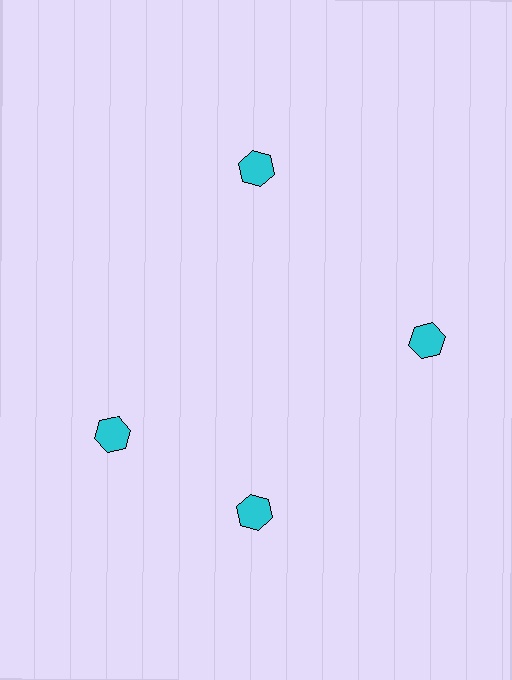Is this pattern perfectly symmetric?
No. The 4 cyan hexagons are arranged in a ring, but one element near the 9 o'clock position is rotated out of alignment along the ring, breaking the 4-fold rotational symmetry.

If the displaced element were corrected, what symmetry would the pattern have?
It would have 4-fold rotational symmetry — the pattern would map onto itself every 90 degrees.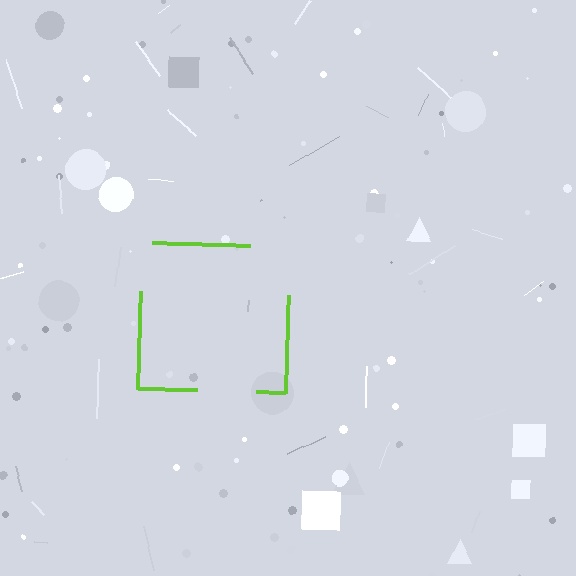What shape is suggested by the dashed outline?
The dashed outline suggests a square.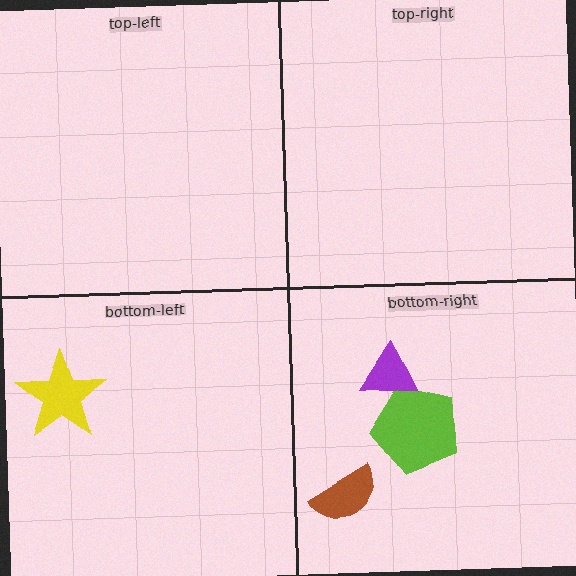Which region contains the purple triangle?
The bottom-right region.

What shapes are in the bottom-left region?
The yellow star.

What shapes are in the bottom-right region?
The lime pentagon, the purple triangle, the brown semicircle.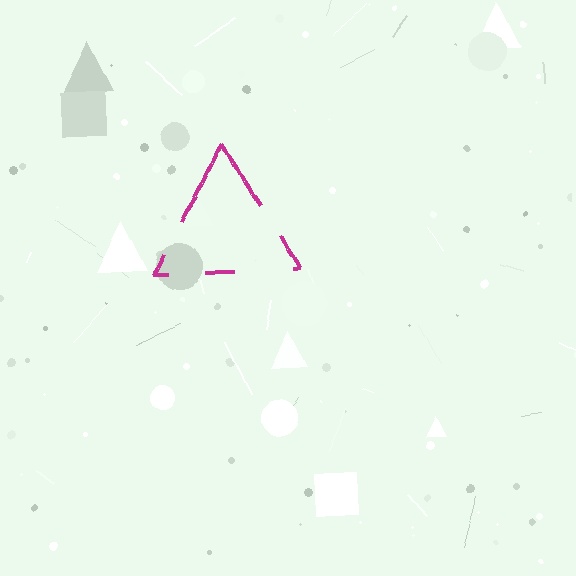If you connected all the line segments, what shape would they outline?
They would outline a triangle.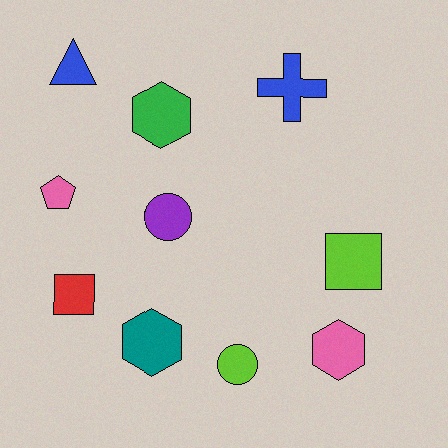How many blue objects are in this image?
There are 2 blue objects.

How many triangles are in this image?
There is 1 triangle.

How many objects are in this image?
There are 10 objects.